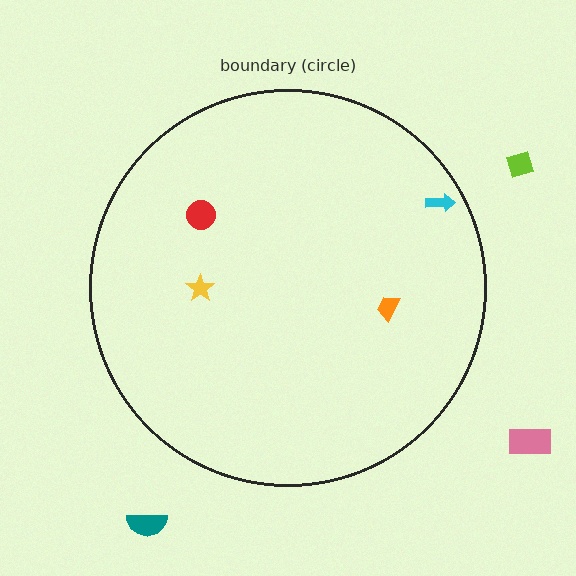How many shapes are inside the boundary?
4 inside, 3 outside.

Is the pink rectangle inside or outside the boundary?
Outside.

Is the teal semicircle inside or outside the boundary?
Outside.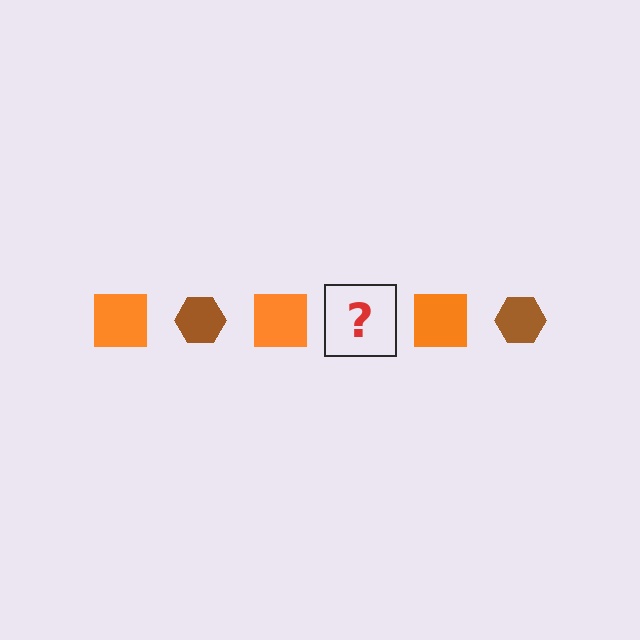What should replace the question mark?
The question mark should be replaced with a brown hexagon.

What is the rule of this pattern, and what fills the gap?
The rule is that the pattern alternates between orange square and brown hexagon. The gap should be filled with a brown hexagon.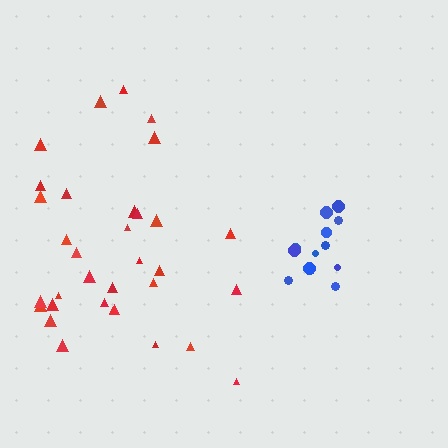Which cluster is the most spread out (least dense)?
Red.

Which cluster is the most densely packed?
Blue.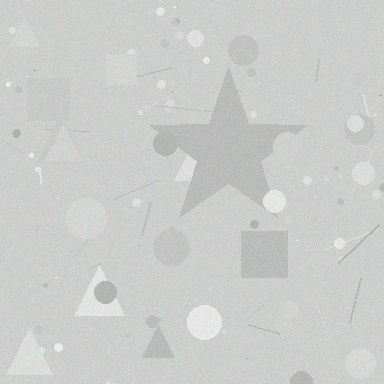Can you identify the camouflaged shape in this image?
The camouflaged shape is a star.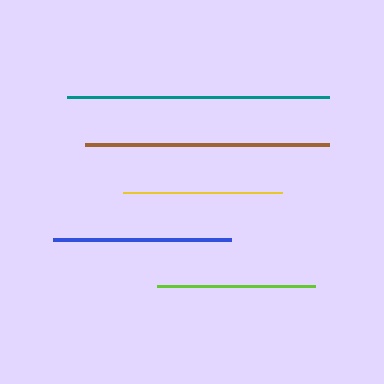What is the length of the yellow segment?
The yellow segment is approximately 159 pixels long.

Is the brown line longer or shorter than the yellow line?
The brown line is longer than the yellow line.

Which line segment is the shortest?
The lime line is the shortest at approximately 158 pixels.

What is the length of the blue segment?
The blue segment is approximately 178 pixels long.